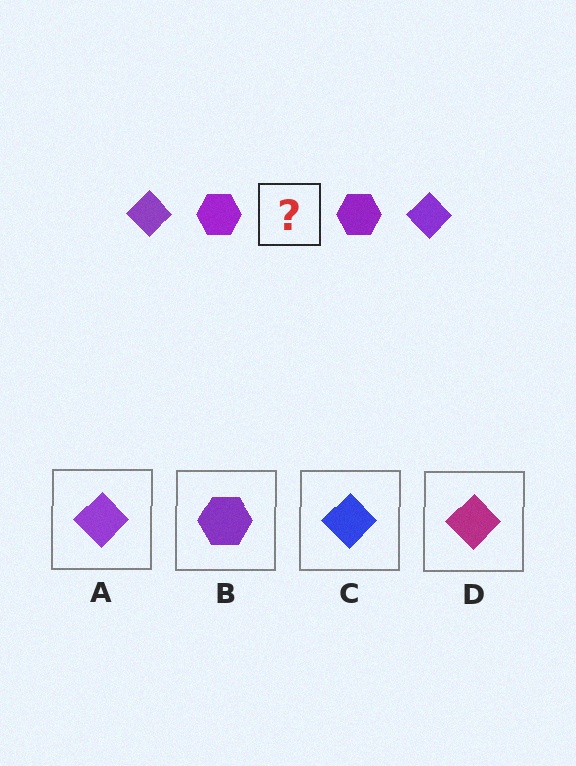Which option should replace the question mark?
Option A.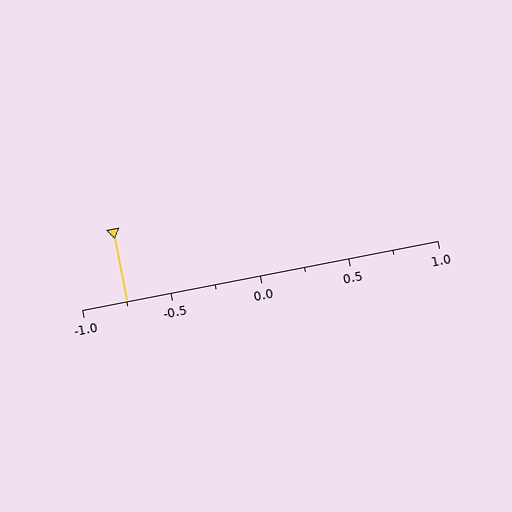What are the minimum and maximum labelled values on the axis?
The axis runs from -1.0 to 1.0.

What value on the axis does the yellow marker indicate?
The marker indicates approximately -0.75.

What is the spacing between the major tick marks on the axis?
The major ticks are spaced 0.5 apart.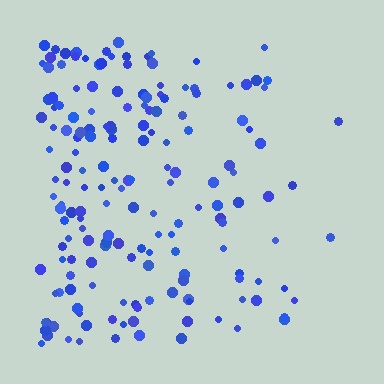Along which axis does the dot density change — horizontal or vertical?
Horizontal.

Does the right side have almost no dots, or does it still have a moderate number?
Still a moderate number, just noticeably fewer than the left.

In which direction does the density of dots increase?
From right to left, with the left side densest.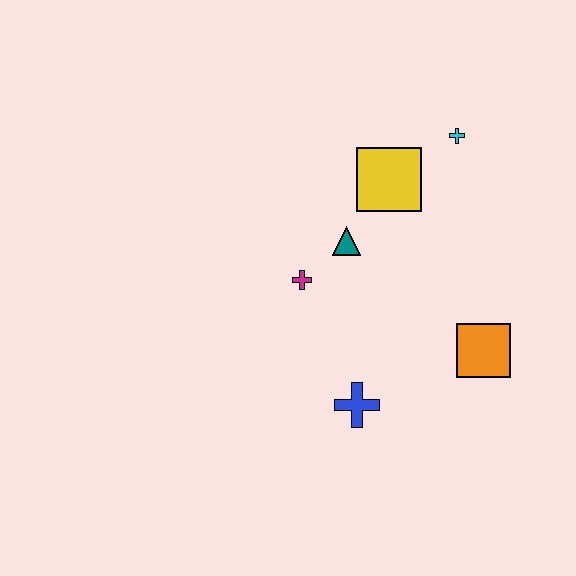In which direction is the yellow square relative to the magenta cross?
The yellow square is above the magenta cross.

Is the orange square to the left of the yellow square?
No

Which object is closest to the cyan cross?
The yellow square is closest to the cyan cross.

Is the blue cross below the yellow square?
Yes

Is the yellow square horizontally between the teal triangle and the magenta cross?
No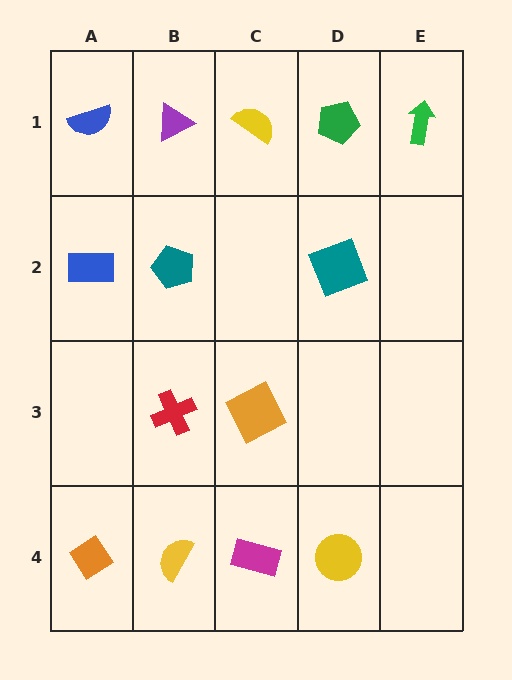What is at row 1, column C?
A yellow semicircle.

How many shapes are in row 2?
3 shapes.